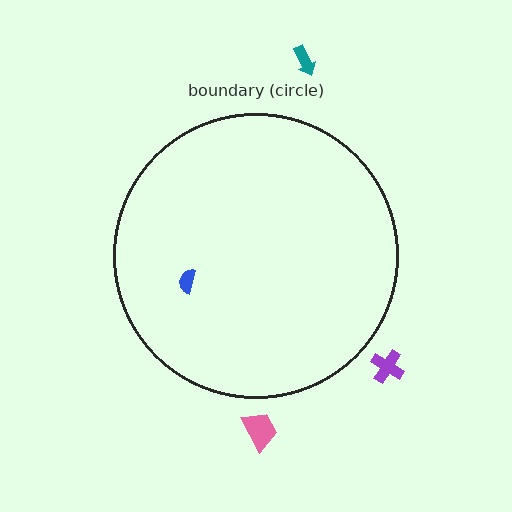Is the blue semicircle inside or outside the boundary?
Inside.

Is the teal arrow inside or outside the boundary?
Outside.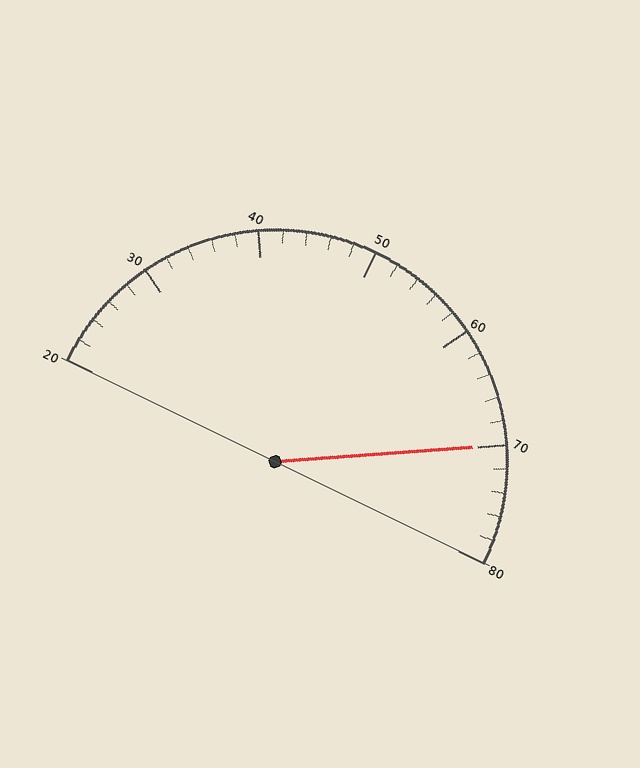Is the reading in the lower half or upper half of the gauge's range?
The reading is in the upper half of the range (20 to 80).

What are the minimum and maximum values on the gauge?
The gauge ranges from 20 to 80.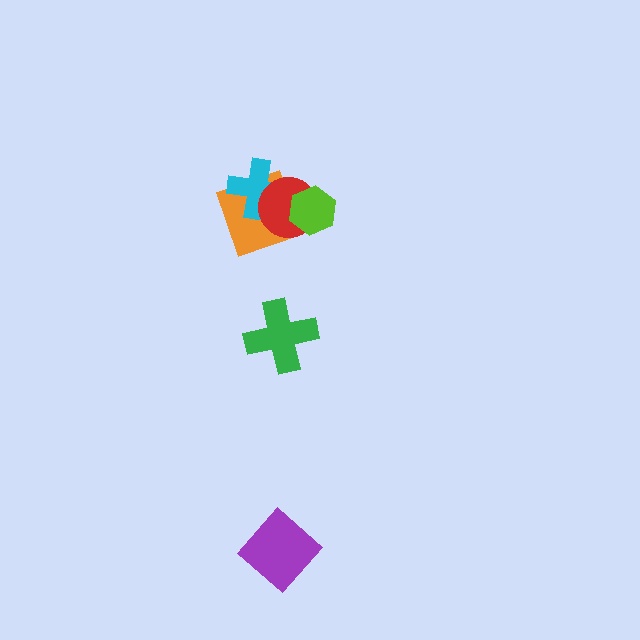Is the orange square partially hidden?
Yes, it is partially covered by another shape.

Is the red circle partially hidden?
Yes, it is partially covered by another shape.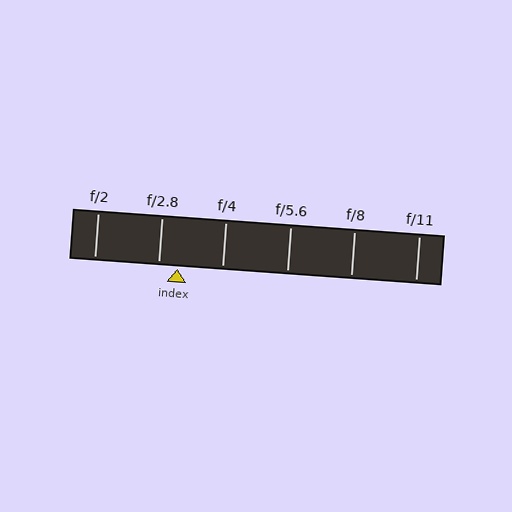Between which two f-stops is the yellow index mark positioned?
The index mark is between f/2.8 and f/4.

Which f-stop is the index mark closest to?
The index mark is closest to f/2.8.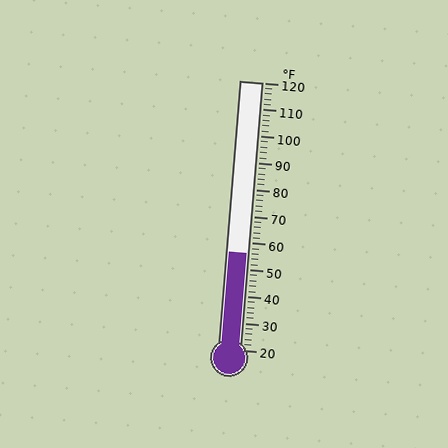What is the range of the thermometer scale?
The thermometer scale ranges from 20°F to 120°F.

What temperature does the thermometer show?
The thermometer shows approximately 56°F.